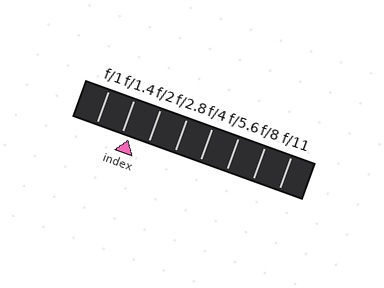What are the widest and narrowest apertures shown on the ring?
The widest aperture shown is f/1 and the narrowest is f/11.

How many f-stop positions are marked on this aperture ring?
There are 8 f-stop positions marked.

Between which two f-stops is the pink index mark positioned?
The index mark is between f/1.4 and f/2.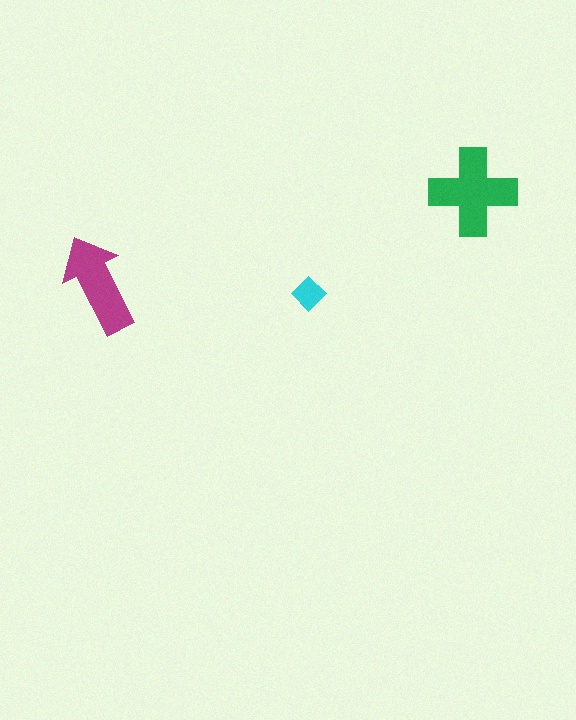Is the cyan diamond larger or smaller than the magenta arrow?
Smaller.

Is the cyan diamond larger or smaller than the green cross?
Smaller.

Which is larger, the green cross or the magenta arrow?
The green cross.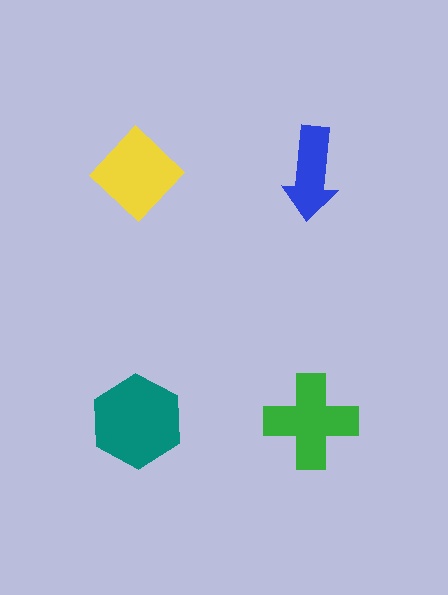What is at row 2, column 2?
A green cross.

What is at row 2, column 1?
A teal hexagon.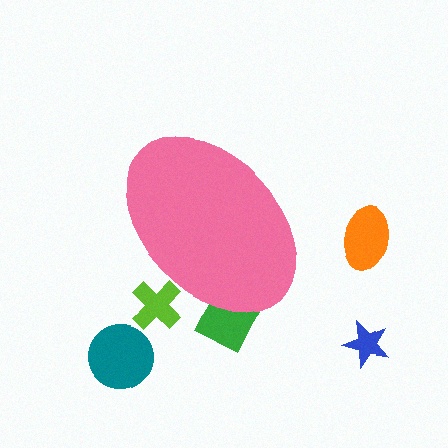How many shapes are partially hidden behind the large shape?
2 shapes are partially hidden.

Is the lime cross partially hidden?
Yes, the lime cross is partially hidden behind the pink ellipse.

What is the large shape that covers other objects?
A pink ellipse.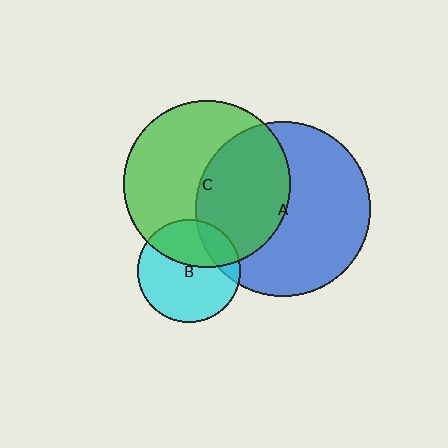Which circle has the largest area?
Circle A (blue).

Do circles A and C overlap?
Yes.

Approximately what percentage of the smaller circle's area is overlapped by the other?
Approximately 45%.